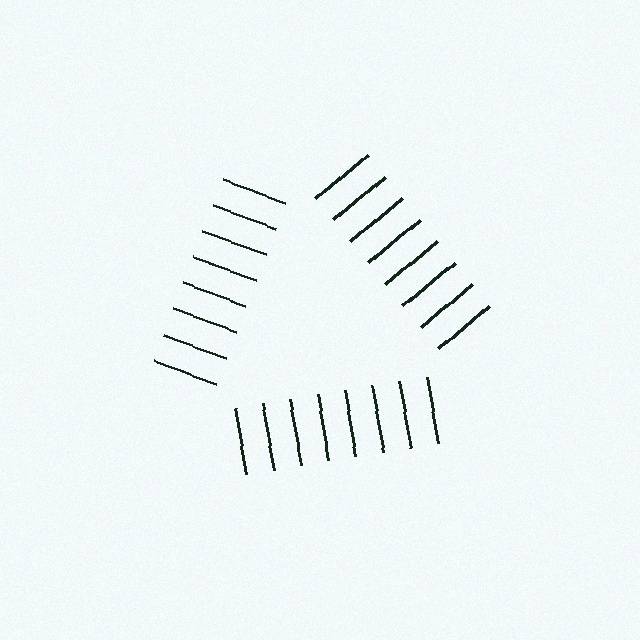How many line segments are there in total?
24 — 8 along each of the 3 edges.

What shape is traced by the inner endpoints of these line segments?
An illusory triangle — the line segments terminate on its edges but no continuous stroke is drawn.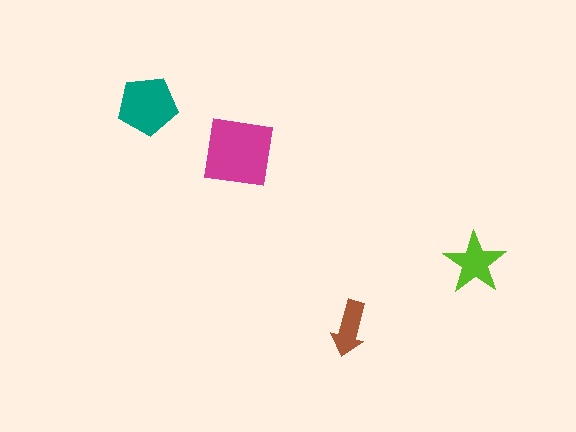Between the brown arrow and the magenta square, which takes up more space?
The magenta square.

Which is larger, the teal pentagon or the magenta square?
The magenta square.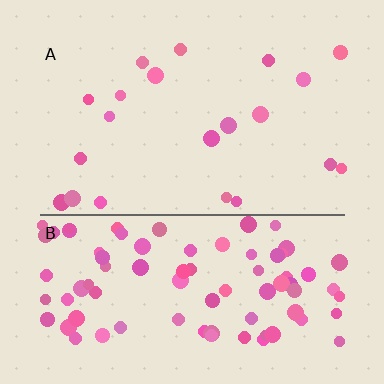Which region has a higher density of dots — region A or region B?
B (the bottom).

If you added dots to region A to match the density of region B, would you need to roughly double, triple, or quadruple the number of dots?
Approximately quadruple.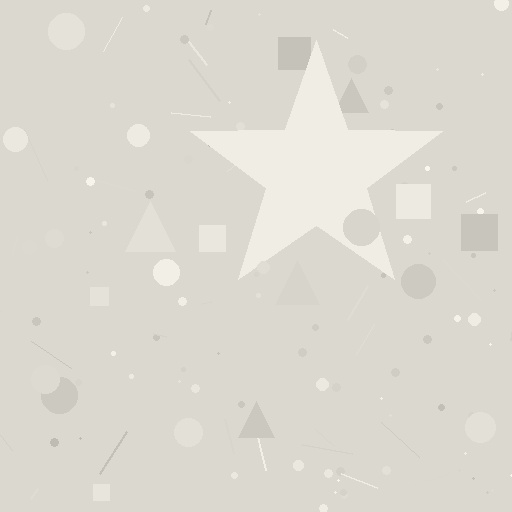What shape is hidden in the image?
A star is hidden in the image.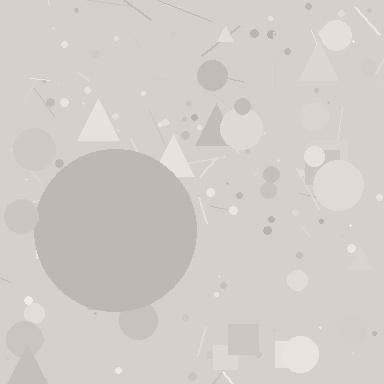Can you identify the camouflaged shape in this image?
The camouflaged shape is a circle.